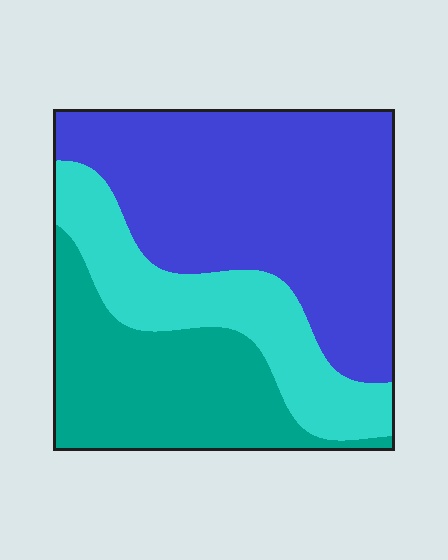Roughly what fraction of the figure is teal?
Teal takes up about one quarter (1/4) of the figure.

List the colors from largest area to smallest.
From largest to smallest: blue, teal, cyan.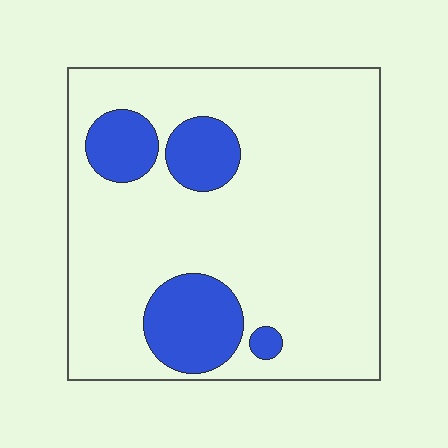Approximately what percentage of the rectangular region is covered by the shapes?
Approximately 20%.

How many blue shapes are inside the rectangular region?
4.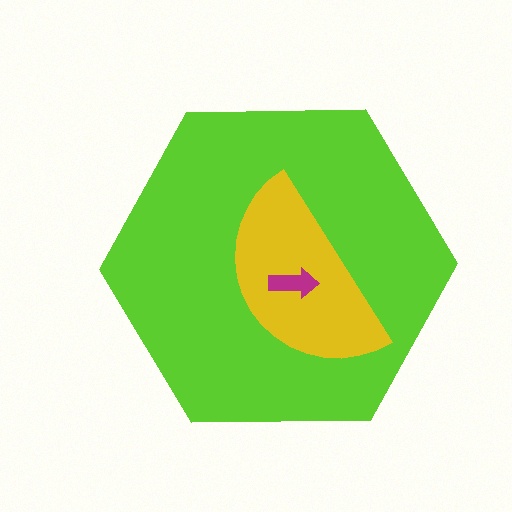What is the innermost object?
The magenta arrow.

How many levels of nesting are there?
3.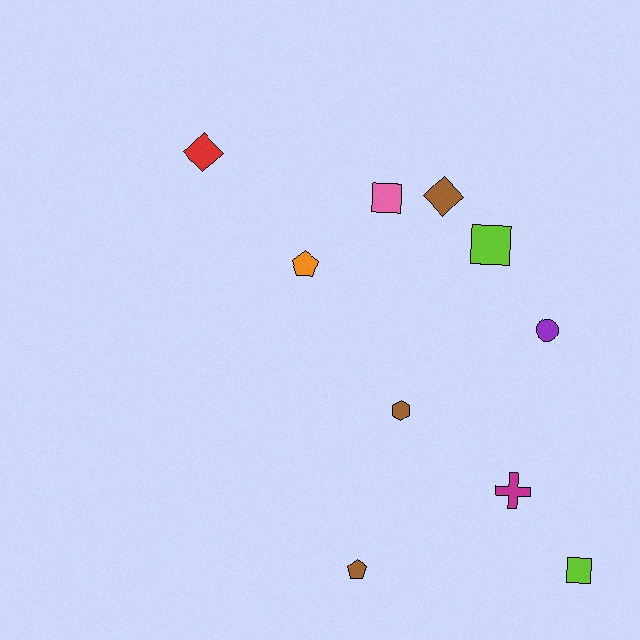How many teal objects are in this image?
There are no teal objects.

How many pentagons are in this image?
There are 2 pentagons.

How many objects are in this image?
There are 10 objects.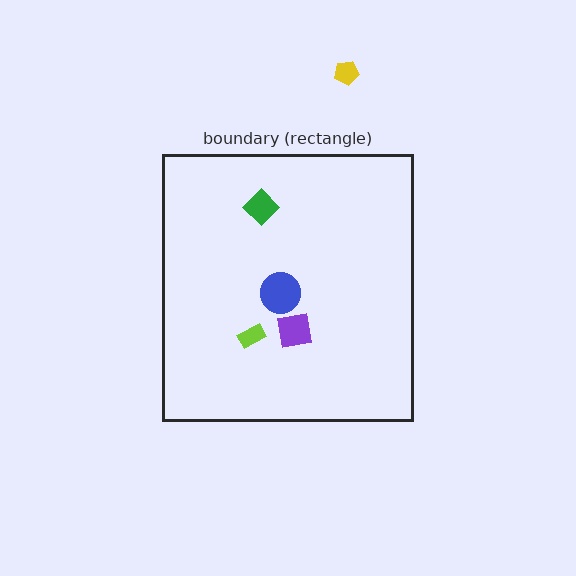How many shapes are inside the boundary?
4 inside, 1 outside.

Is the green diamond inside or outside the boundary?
Inside.